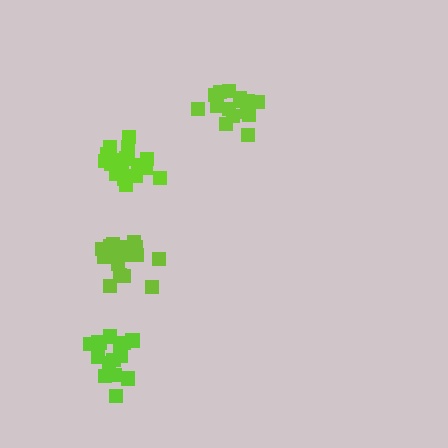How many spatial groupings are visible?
There are 4 spatial groupings.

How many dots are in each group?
Group 1: 16 dots, Group 2: 19 dots, Group 3: 16 dots, Group 4: 16 dots (67 total).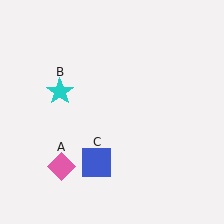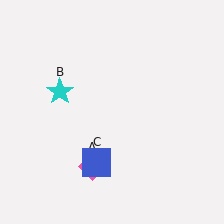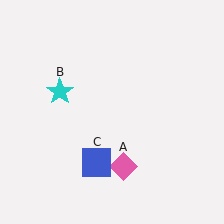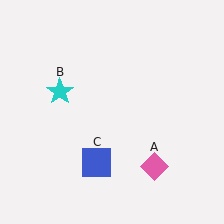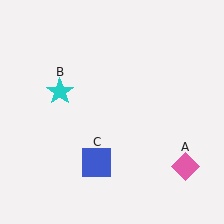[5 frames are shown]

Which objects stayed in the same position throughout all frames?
Cyan star (object B) and blue square (object C) remained stationary.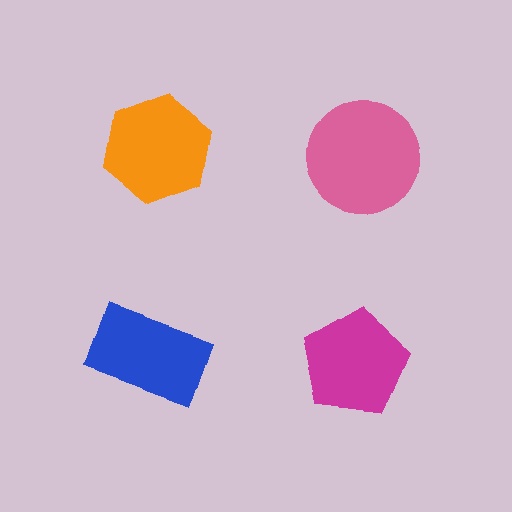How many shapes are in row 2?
2 shapes.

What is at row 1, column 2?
A pink circle.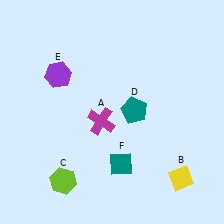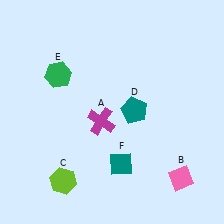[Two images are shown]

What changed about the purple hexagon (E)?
In Image 1, E is purple. In Image 2, it changed to green.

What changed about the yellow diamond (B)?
In Image 1, B is yellow. In Image 2, it changed to pink.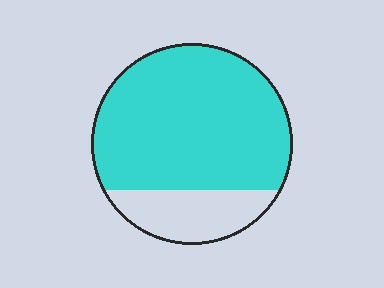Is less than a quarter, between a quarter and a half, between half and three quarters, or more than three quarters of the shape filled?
More than three quarters.